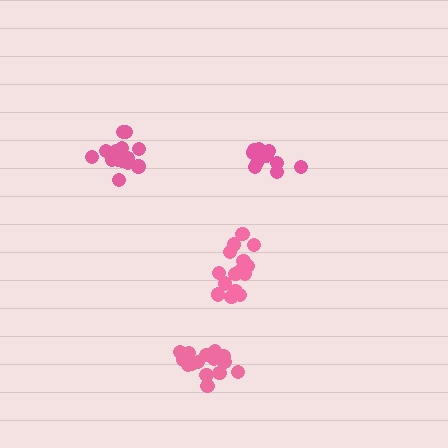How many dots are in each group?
Group 1: 16 dots, Group 2: 15 dots, Group 3: 17 dots, Group 4: 13 dots (61 total).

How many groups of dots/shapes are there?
There are 4 groups.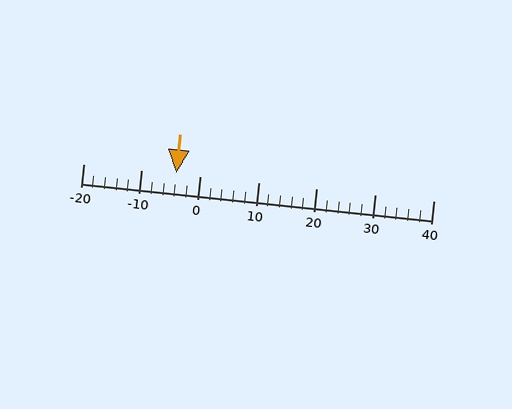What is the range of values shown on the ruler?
The ruler shows values from -20 to 40.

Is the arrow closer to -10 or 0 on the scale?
The arrow is closer to 0.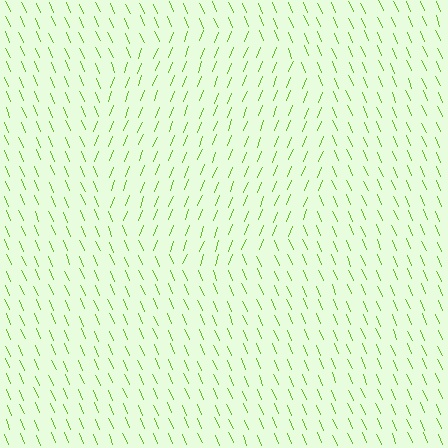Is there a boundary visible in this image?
Yes, there is a texture boundary formed by a change in line orientation.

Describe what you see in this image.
The image is filled with small lime line segments. A circle region in the image has lines oriented differently from the surrounding lines, creating a visible texture boundary.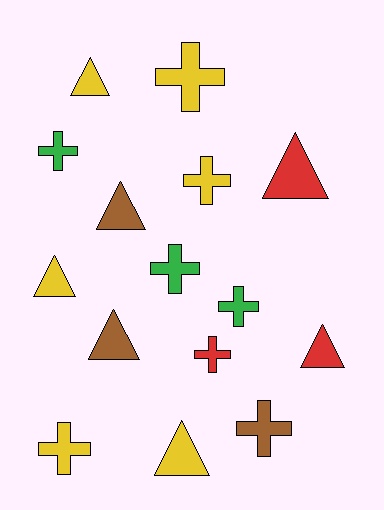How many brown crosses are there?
There is 1 brown cross.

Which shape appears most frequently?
Cross, with 8 objects.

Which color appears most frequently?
Yellow, with 6 objects.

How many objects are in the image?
There are 15 objects.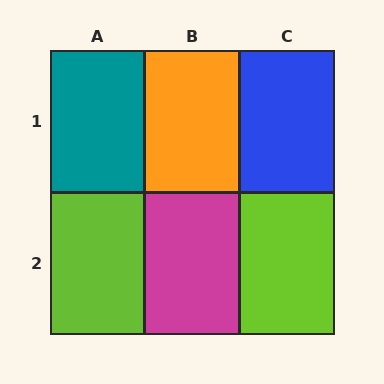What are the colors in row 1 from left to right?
Teal, orange, blue.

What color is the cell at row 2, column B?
Magenta.